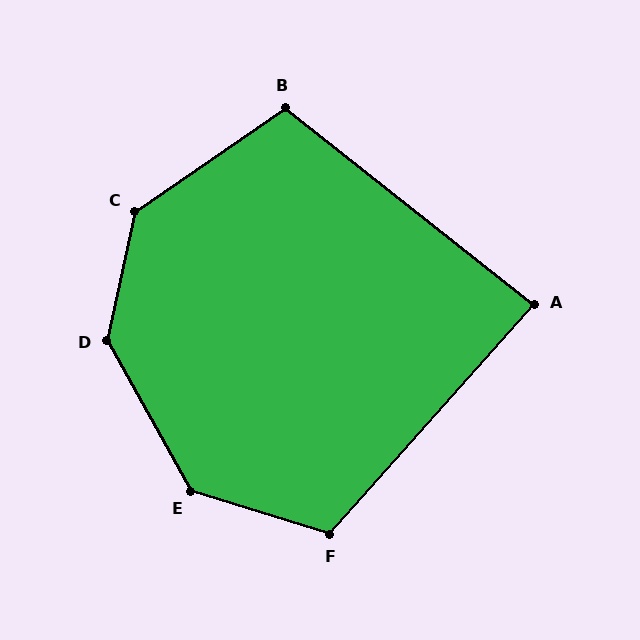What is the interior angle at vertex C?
Approximately 137 degrees (obtuse).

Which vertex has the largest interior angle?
D, at approximately 138 degrees.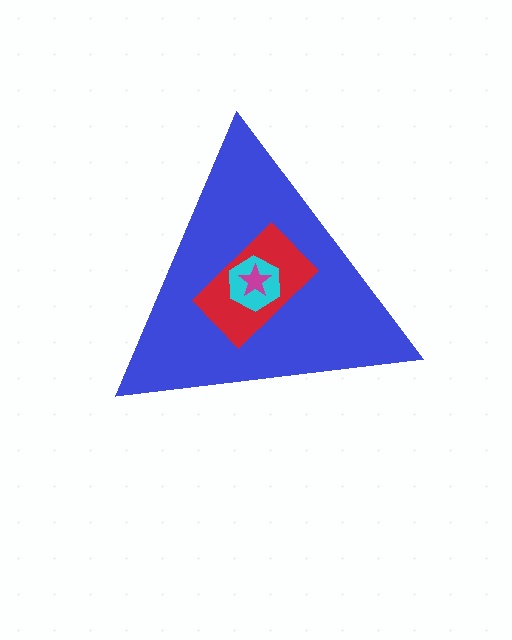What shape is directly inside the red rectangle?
The cyan hexagon.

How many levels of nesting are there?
4.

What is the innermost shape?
The magenta star.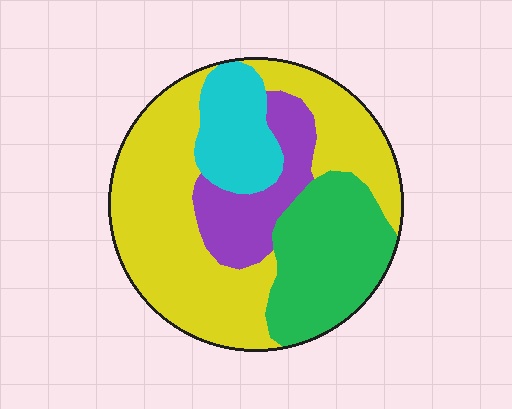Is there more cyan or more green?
Green.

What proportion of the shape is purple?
Purple takes up about one eighth (1/8) of the shape.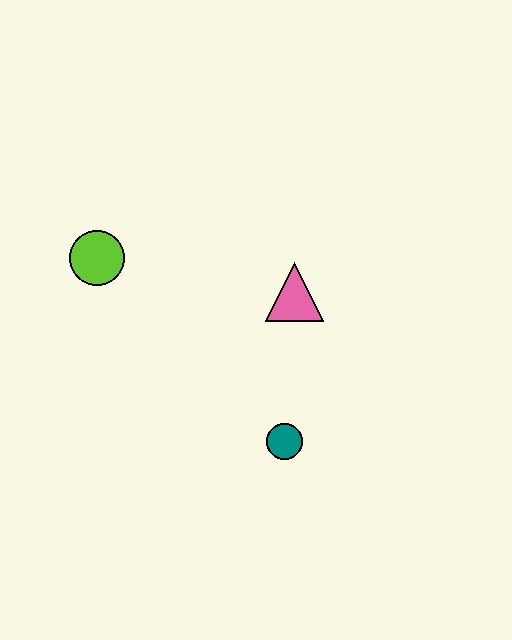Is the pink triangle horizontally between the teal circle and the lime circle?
No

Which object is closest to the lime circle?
The pink triangle is closest to the lime circle.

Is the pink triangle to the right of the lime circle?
Yes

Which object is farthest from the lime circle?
The teal circle is farthest from the lime circle.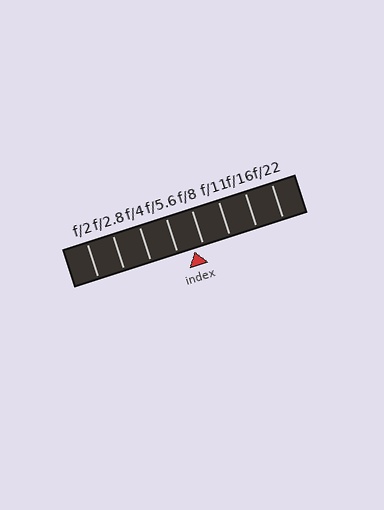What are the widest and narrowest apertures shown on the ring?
The widest aperture shown is f/2 and the narrowest is f/22.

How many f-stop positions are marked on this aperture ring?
There are 8 f-stop positions marked.